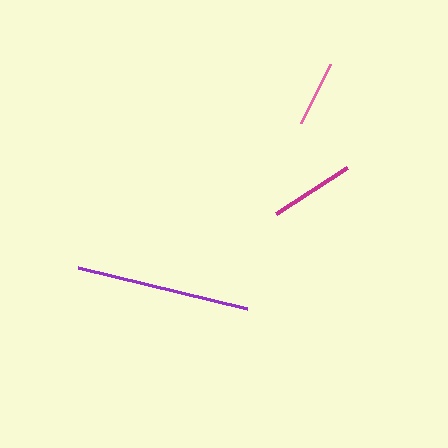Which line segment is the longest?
The purple line is the longest at approximately 174 pixels.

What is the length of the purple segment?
The purple segment is approximately 174 pixels long.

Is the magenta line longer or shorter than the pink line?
The magenta line is longer than the pink line.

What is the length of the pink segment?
The pink segment is approximately 65 pixels long.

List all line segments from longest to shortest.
From longest to shortest: purple, magenta, pink.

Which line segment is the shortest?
The pink line is the shortest at approximately 65 pixels.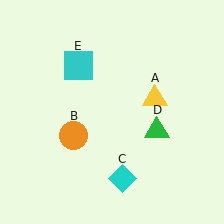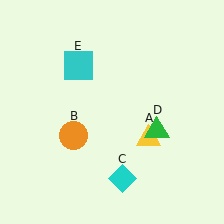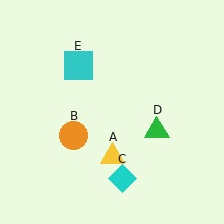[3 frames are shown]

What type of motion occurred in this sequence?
The yellow triangle (object A) rotated clockwise around the center of the scene.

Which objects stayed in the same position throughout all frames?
Orange circle (object B) and cyan diamond (object C) and green triangle (object D) and cyan square (object E) remained stationary.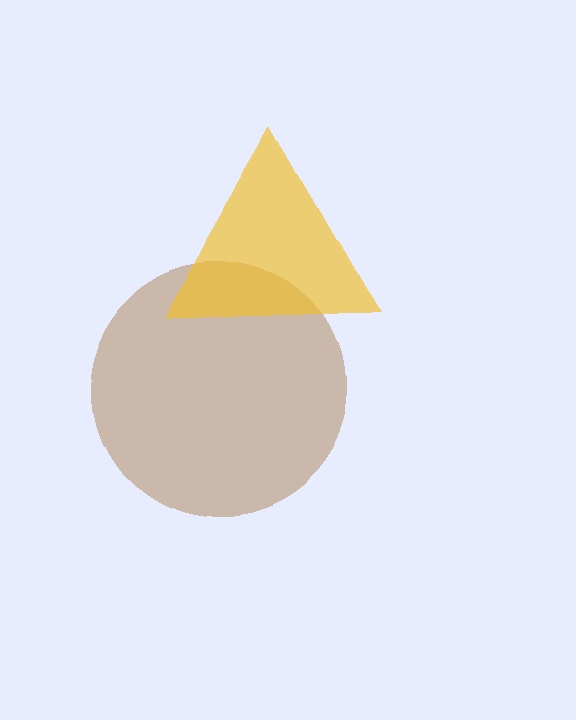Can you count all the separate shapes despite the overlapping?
Yes, there are 2 separate shapes.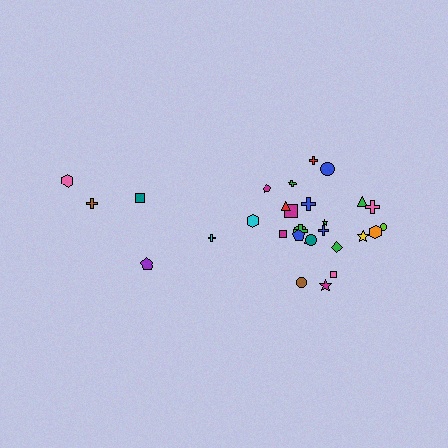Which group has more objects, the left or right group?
The right group.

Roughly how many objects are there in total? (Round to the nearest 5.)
Roughly 30 objects in total.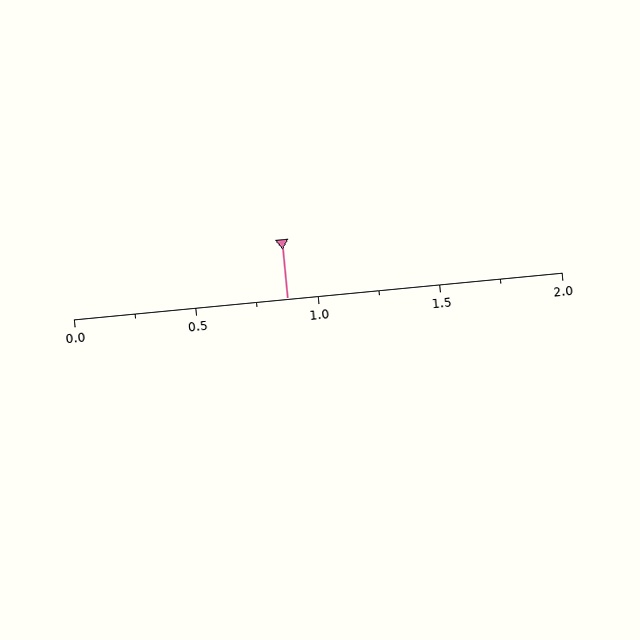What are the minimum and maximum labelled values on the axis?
The axis runs from 0.0 to 2.0.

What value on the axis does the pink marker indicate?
The marker indicates approximately 0.88.